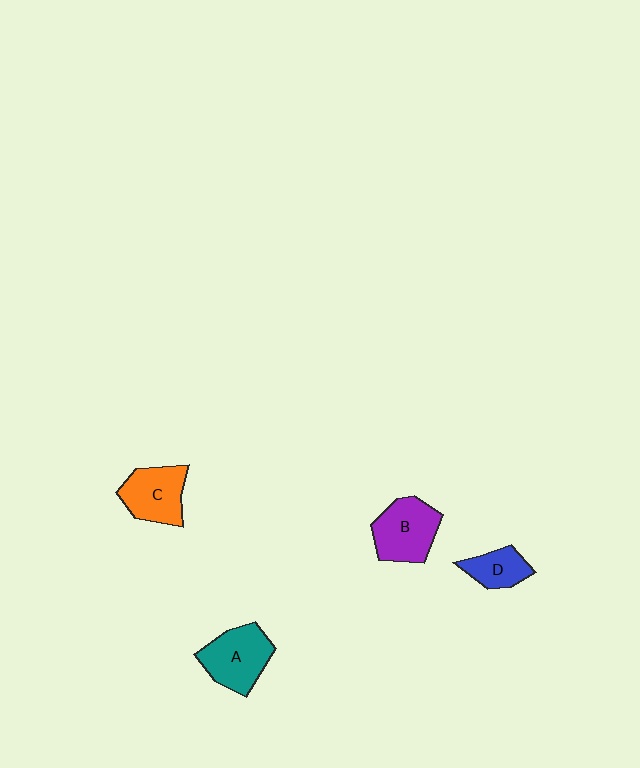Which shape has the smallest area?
Shape D (blue).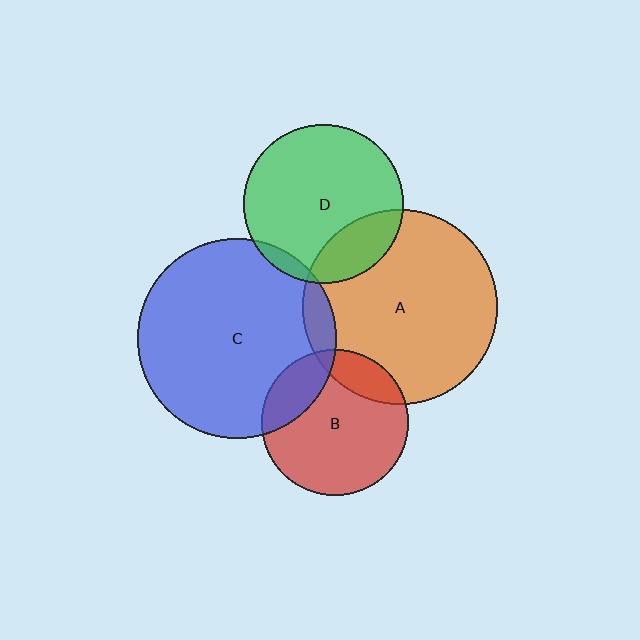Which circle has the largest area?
Circle C (blue).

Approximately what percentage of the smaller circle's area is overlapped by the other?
Approximately 20%.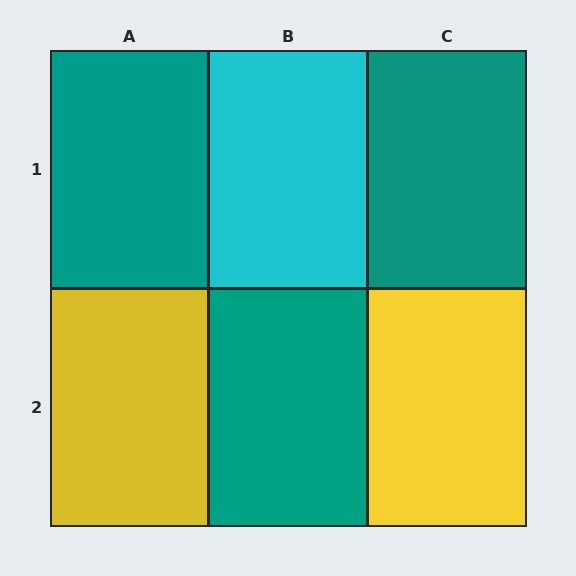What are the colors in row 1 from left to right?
Teal, cyan, teal.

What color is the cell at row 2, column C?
Yellow.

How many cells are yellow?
2 cells are yellow.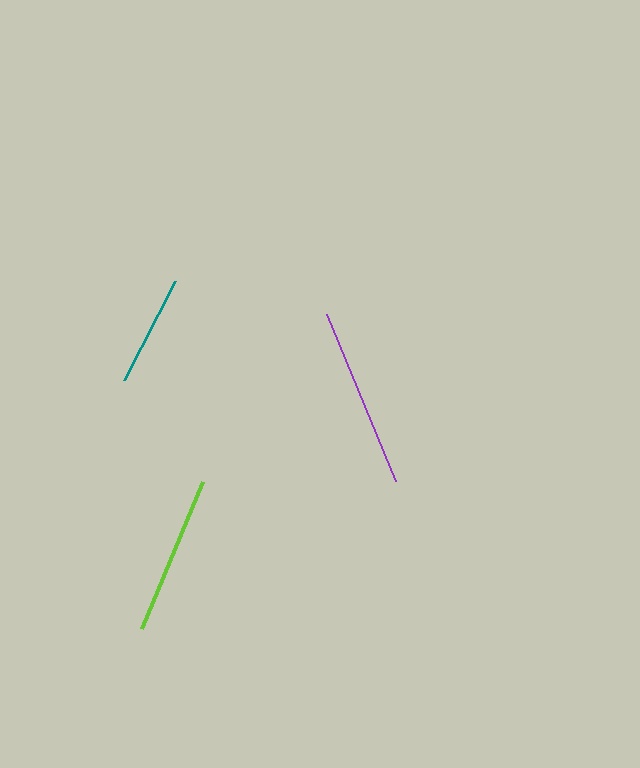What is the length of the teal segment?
The teal segment is approximately 112 pixels long.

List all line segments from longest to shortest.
From longest to shortest: purple, lime, teal.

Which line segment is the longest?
The purple line is the longest at approximately 181 pixels.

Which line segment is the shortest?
The teal line is the shortest at approximately 112 pixels.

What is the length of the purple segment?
The purple segment is approximately 181 pixels long.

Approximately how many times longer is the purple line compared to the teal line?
The purple line is approximately 1.6 times the length of the teal line.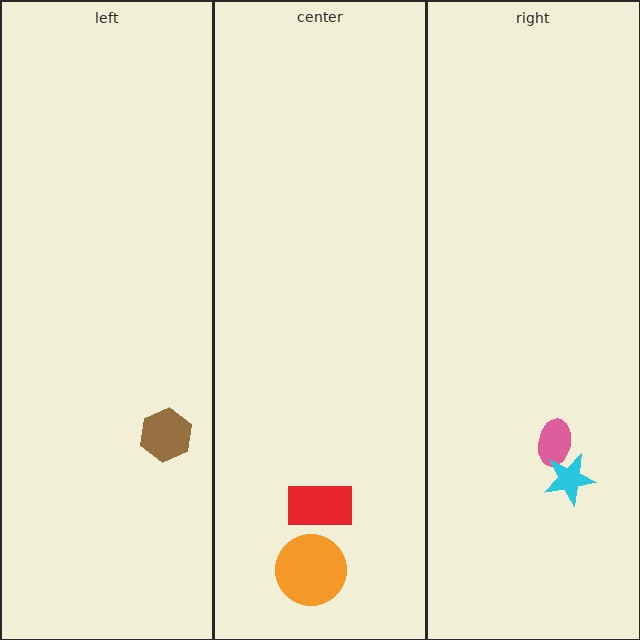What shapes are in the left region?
The brown hexagon.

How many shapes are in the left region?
1.